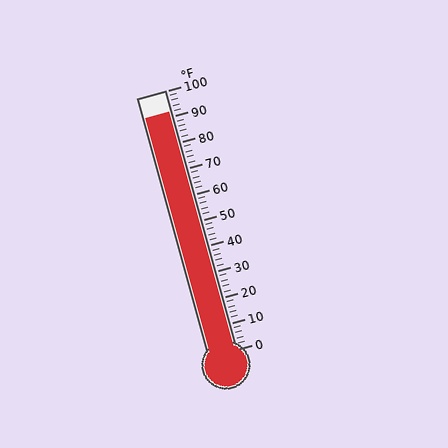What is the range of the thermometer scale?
The thermometer scale ranges from 0°F to 100°F.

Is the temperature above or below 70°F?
The temperature is above 70°F.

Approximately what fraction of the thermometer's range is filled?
The thermometer is filled to approximately 90% of its range.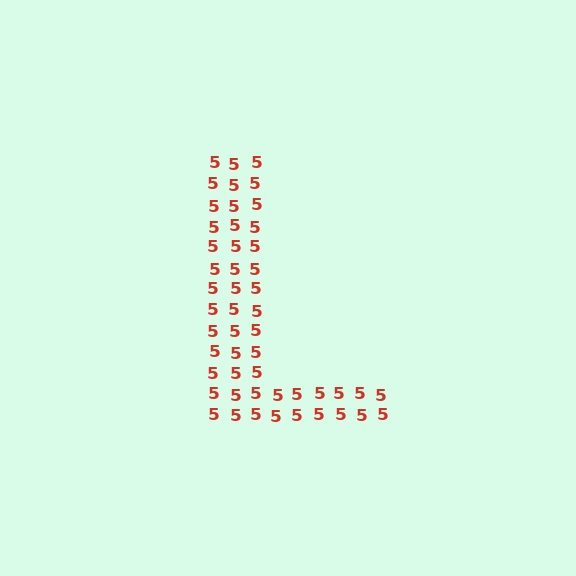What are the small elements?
The small elements are digit 5's.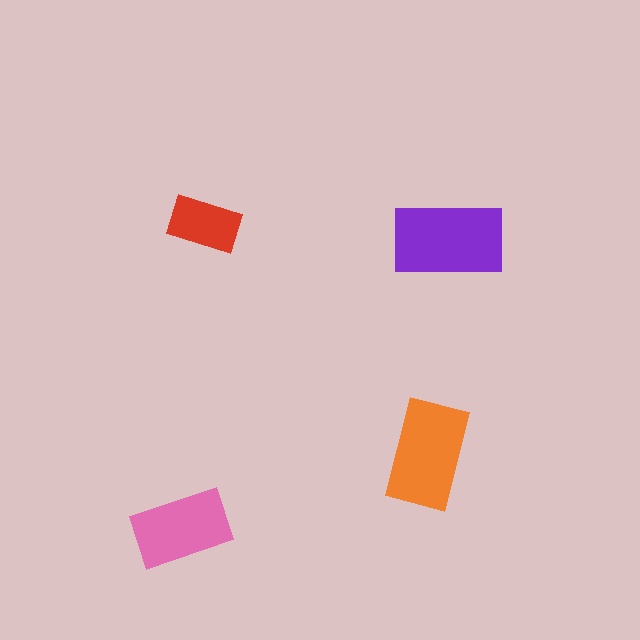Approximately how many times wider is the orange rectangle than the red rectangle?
About 1.5 times wider.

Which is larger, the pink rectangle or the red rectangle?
The pink one.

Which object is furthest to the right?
The purple rectangle is rightmost.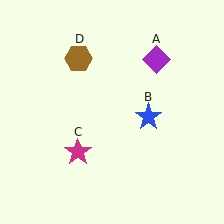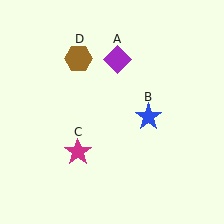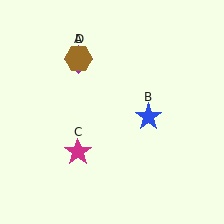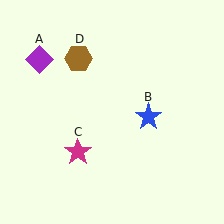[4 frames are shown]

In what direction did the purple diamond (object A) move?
The purple diamond (object A) moved left.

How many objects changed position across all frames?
1 object changed position: purple diamond (object A).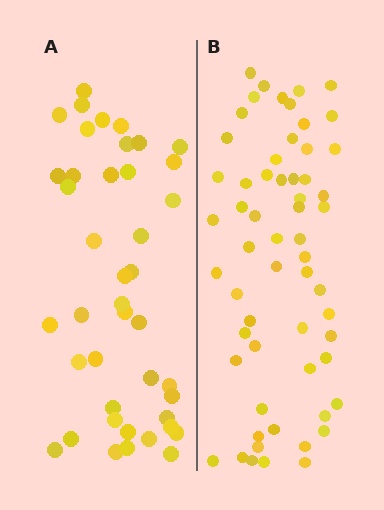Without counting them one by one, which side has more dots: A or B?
Region B (the right region) has more dots.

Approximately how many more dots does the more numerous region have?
Region B has approximately 15 more dots than region A.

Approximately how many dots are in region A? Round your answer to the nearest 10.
About 40 dots. (The exact count is 42, which rounds to 40.)